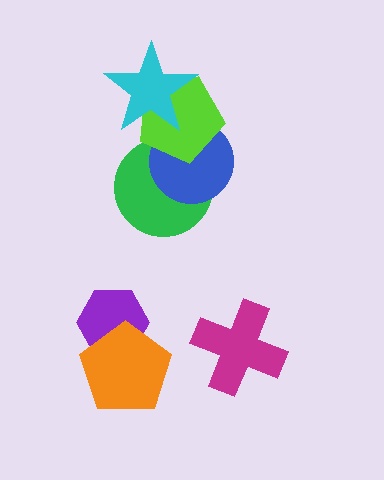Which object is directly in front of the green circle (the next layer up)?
The blue circle is directly in front of the green circle.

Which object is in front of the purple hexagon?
The orange pentagon is in front of the purple hexagon.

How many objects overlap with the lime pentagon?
3 objects overlap with the lime pentagon.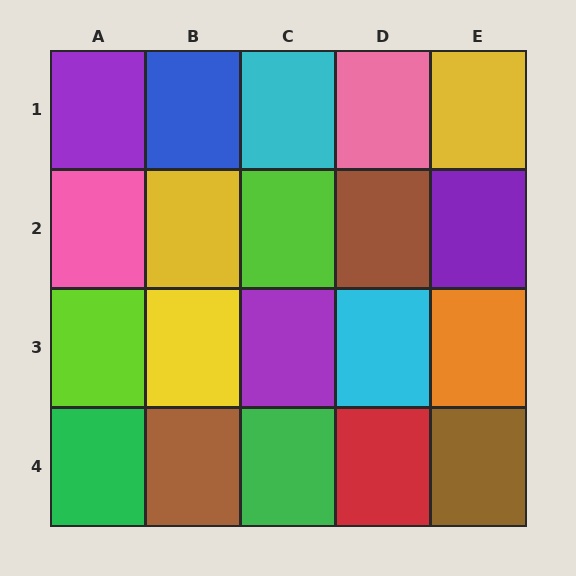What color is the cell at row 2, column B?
Yellow.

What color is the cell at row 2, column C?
Lime.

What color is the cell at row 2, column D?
Brown.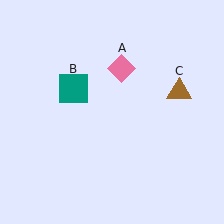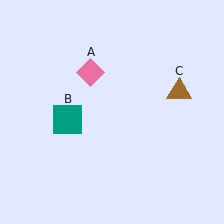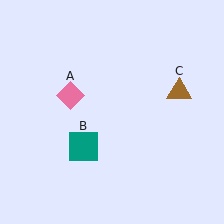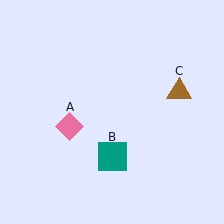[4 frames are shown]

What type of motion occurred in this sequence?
The pink diamond (object A), teal square (object B) rotated counterclockwise around the center of the scene.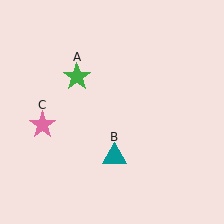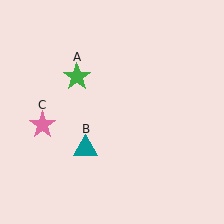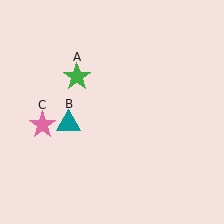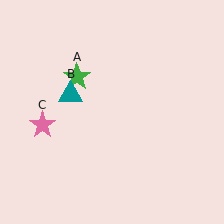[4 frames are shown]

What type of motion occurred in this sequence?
The teal triangle (object B) rotated clockwise around the center of the scene.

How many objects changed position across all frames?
1 object changed position: teal triangle (object B).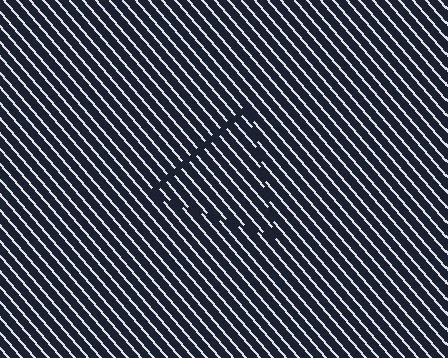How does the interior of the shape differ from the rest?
The interior of the shape contains the same grating, shifted by half a period — the contour is defined by the phase discontinuity where line-ends from the inner and outer gratings abut.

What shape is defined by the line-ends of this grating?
An illusory triangle. The interior of the shape contains the same grating, shifted by half a period — the contour is defined by the phase discontinuity where line-ends from the inner and outer gratings abut.